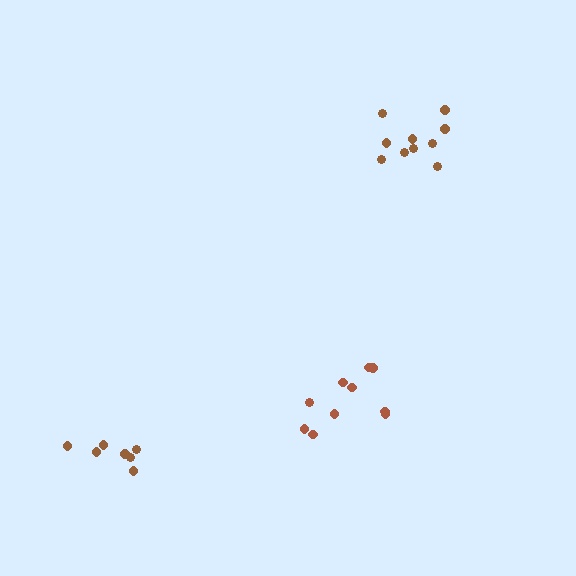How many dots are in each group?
Group 1: 10 dots, Group 2: 10 dots, Group 3: 7 dots (27 total).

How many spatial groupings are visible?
There are 3 spatial groupings.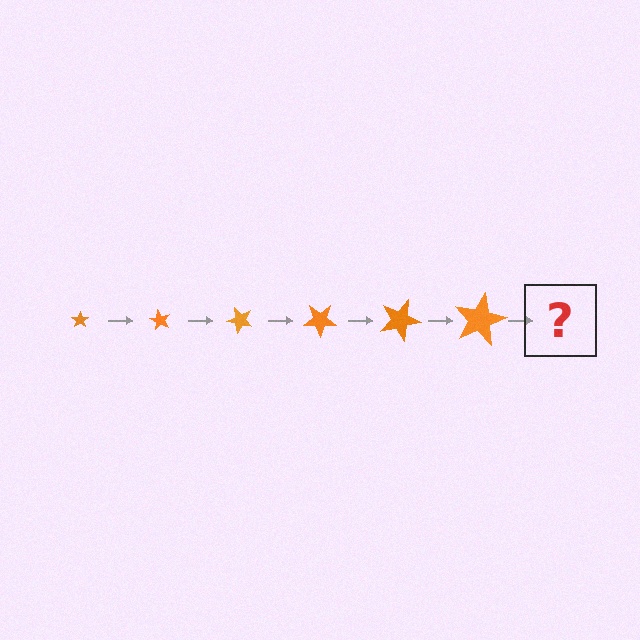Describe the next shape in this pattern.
It should be a star, larger than the previous one and rotated 360 degrees from the start.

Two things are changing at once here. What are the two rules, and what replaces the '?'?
The two rules are that the star grows larger each step and it rotates 60 degrees each step. The '?' should be a star, larger than the previous one and rotated 360 degrees from the start.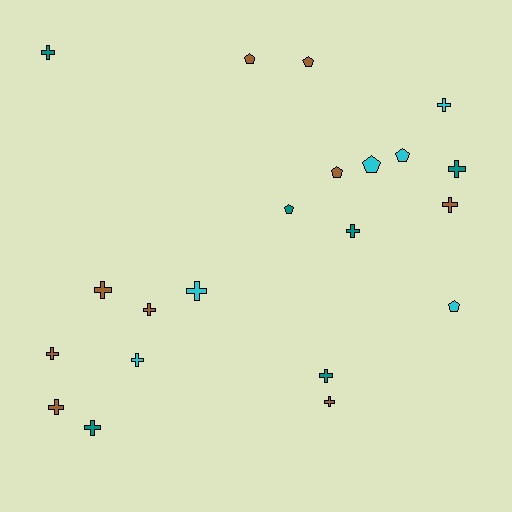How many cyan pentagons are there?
There are 3 cyan pentagons.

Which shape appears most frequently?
Cross, with 14 objects.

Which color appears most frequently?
Brown, with 9 objects.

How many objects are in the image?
There are 21 objects.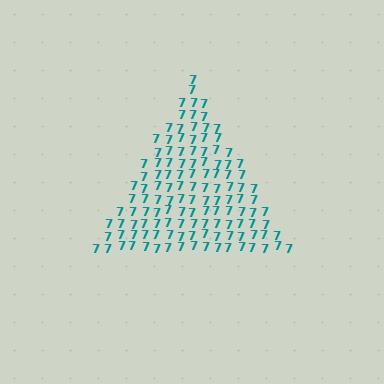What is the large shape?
The large shape is a triangle.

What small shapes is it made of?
It is made of small digit 7's.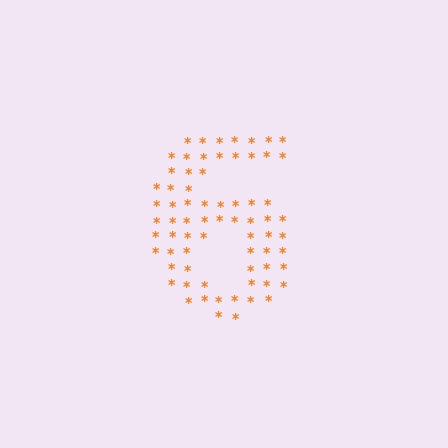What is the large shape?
The large shape is the digit 6.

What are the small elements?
The small elements are asterisks.